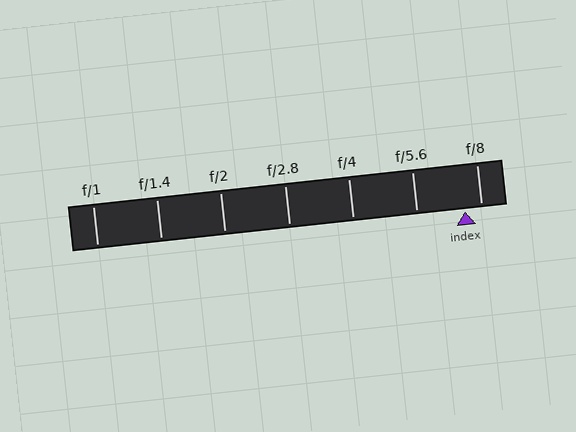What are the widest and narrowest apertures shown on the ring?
The widest aperture shown is f/1 and the narrowest is f/8.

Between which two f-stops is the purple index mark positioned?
The index mark is between f/5.6 and f/8.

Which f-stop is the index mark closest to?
The index mark is closest to f/8.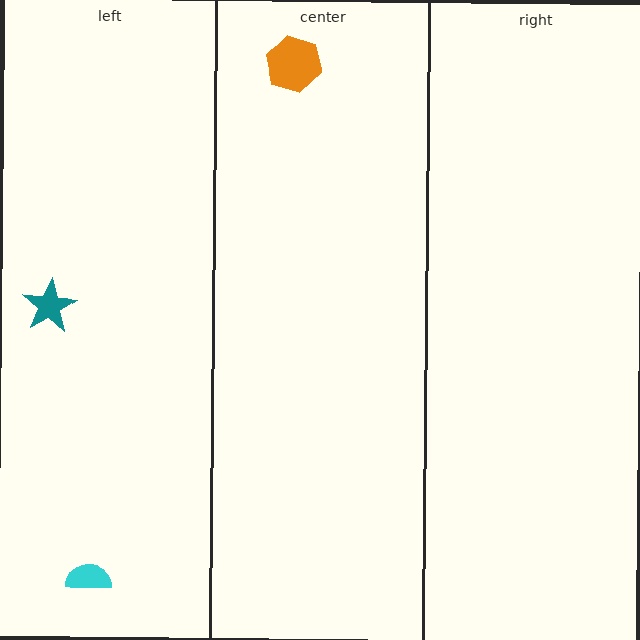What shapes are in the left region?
The teal star, the cyan semicircle.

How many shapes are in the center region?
1.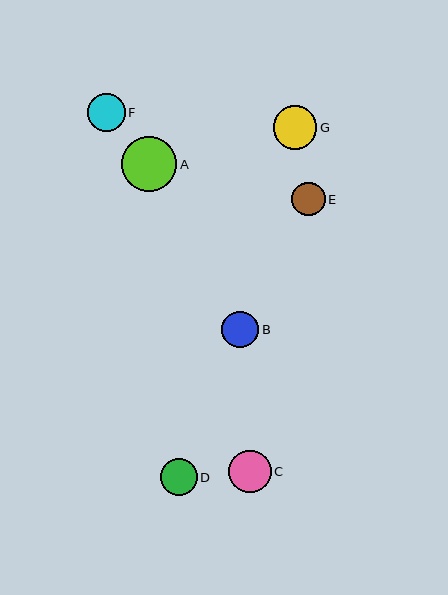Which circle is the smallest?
Circle E is the smallest with a size of approximately 33 pixels.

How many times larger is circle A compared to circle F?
Circle A is approximately 1.5 times the size of circle F.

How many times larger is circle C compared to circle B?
Circle C is approximately 1.2 times the size of circle B.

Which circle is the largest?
Circle A is the largest with a size of approximately 56 pixels.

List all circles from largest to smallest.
From largest to smallest: A, G, C, F, D, B, E.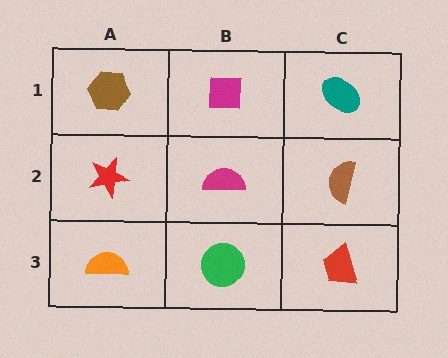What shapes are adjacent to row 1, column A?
A red star (row 2, column A), a magenta square (row 1, column B).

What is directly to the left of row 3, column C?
A green circle.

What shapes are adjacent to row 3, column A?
A red star (row 2, column A), a green circle (row 3, column B).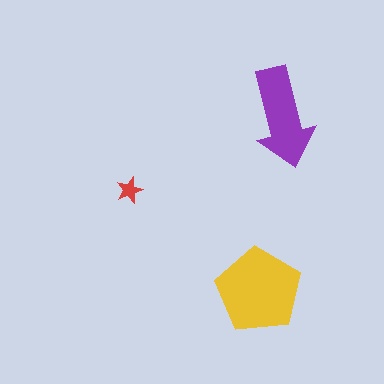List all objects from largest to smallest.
The yellow pentagon, the purple arrow, the red star.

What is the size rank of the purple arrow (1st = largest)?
2nd.